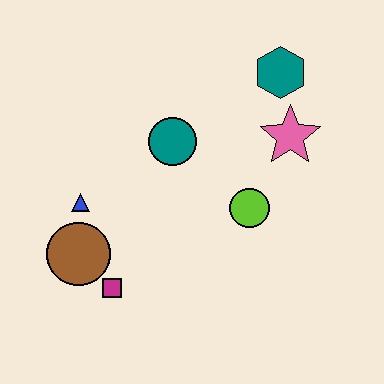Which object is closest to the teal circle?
The lime circle is closest to the teal circle.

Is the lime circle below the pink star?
Yes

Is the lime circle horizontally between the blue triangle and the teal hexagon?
Yes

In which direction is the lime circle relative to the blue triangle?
The lime circle is to the right of the blue triangle.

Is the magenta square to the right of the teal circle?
No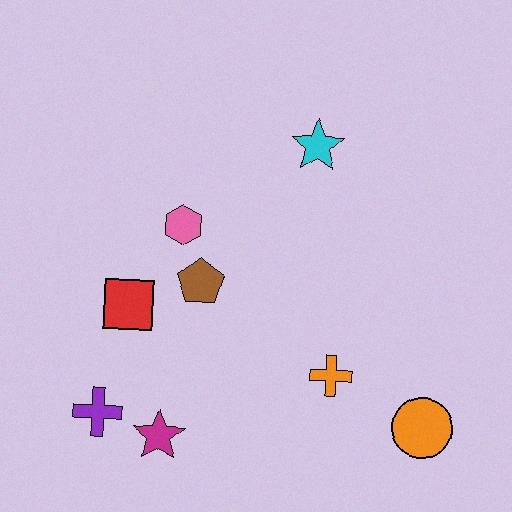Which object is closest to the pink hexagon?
The brown pentagon is closest to the pink hexagon.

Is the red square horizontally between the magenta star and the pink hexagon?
No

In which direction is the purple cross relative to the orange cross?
The purple cross is to the left of the orange cross.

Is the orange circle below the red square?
Yes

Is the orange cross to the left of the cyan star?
No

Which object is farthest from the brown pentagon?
The orange circle is farthest from the brown pentagon.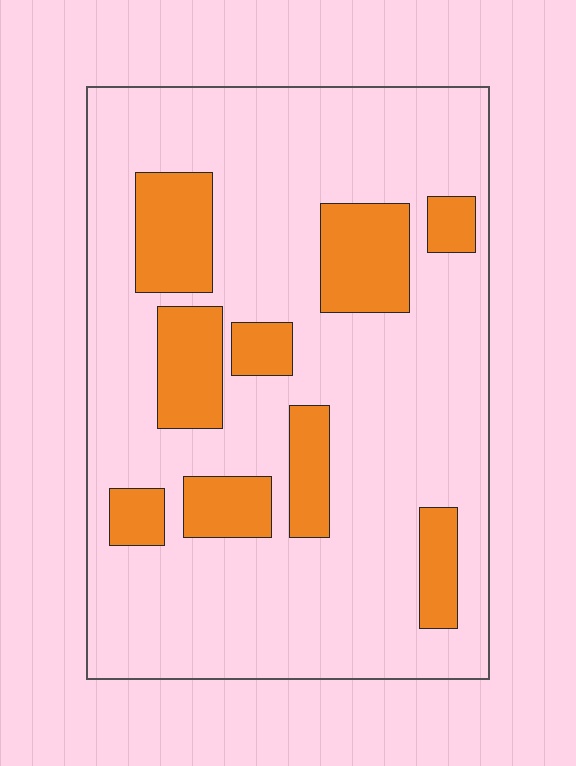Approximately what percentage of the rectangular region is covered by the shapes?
Approximately 20%.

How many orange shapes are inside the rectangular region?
9.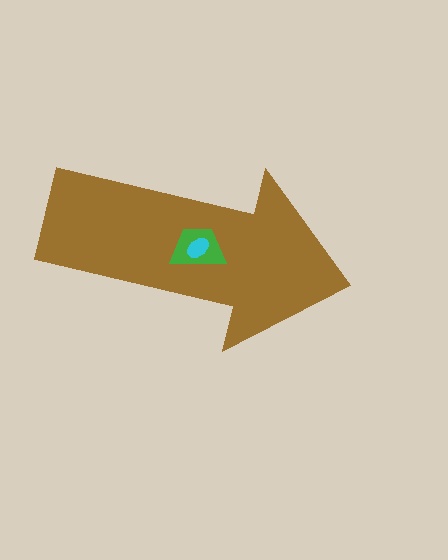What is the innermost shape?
The cyan ellipse.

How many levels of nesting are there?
3.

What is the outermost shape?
The brown arrow.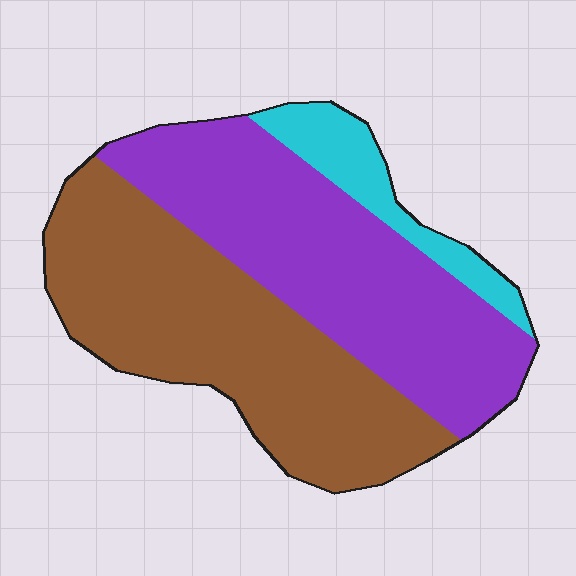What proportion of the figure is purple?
Purple covers around 45% of the figure.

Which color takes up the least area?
Cyan, at roughly 10%.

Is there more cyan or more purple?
Purple.